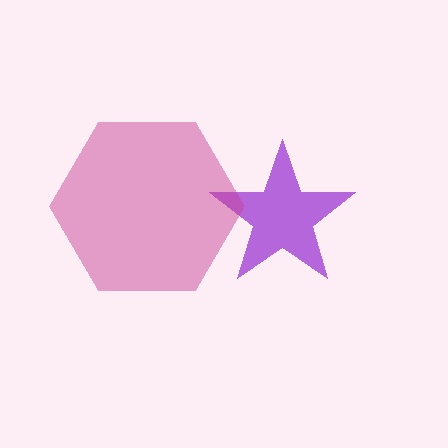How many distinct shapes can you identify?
There are 2 distinct shapes: a purple star, a magenta hexagon.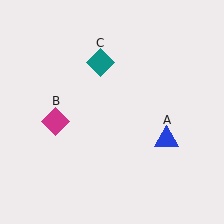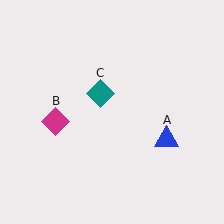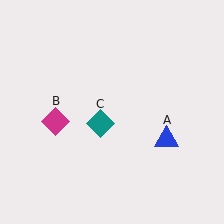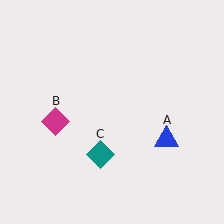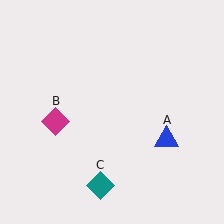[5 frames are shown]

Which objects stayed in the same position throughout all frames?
Blue triangle (object A) and magenta diamond (object B) remained stationary.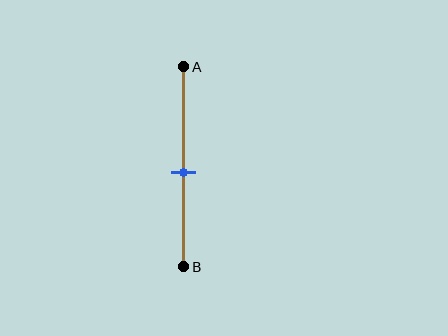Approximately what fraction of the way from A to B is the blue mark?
The blue mark is approximately 55% of the way from A to B.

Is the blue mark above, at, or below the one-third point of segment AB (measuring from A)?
The blue mark is below the one-third point of segment AB.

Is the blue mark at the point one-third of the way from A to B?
No, the mark is at about 55% from A, not at the 33% one-third point.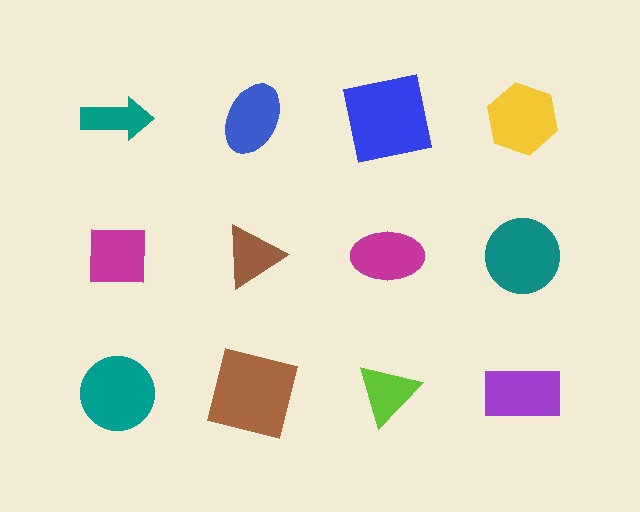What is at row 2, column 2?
A brown triangle.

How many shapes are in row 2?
4 shapes.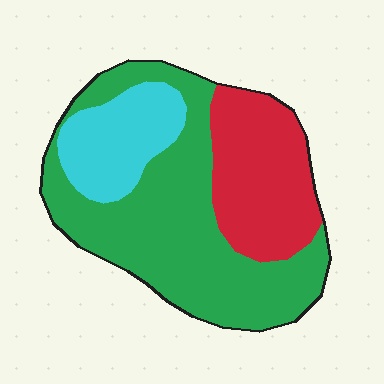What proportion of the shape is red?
Red takes up about one quarter (1/4) of the shape.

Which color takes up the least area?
Cyan, at roughly 20%.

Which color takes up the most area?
Green, at roughly 55%.